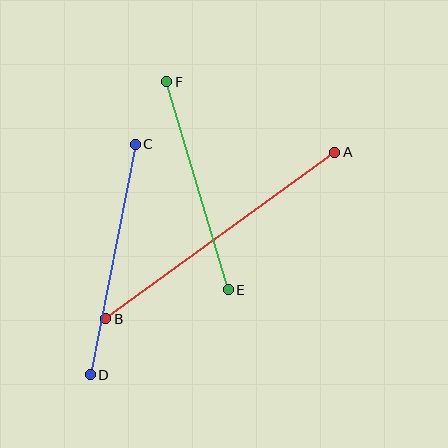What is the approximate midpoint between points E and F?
The midpoint is at approximately (197, 186) pixels.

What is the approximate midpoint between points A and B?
The midpoint is at approximately (220, 235) pixels.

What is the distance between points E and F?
The distance is approximately 217 pixels.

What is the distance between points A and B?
The distance is approximately 283 pixels.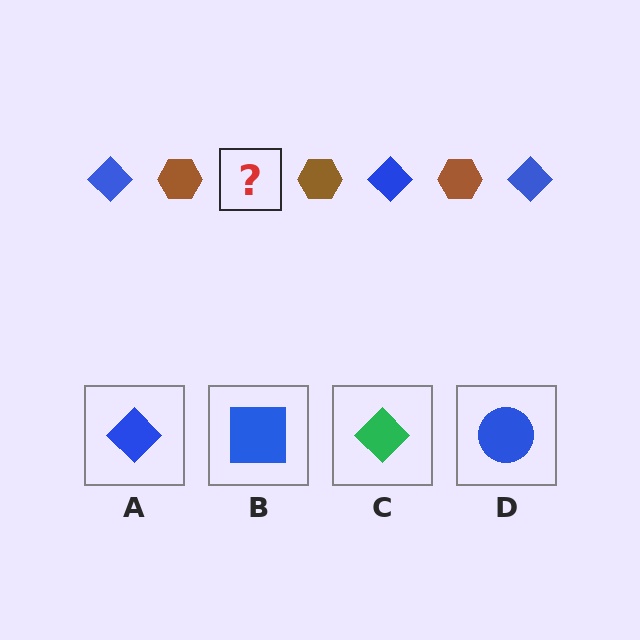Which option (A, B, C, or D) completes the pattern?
A.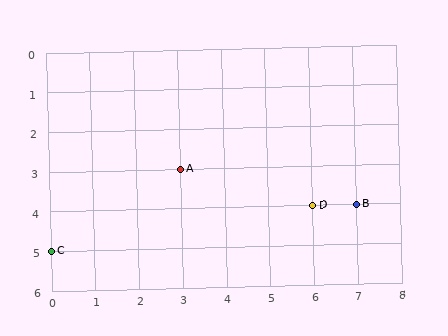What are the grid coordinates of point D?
Point D is at grid coordinates (6, 4).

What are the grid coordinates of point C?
Point C is at grid coordinates (0, 5).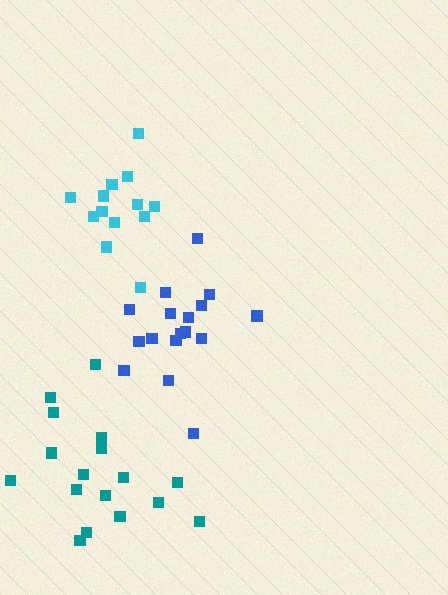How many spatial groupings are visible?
There are 3 spatial groupings.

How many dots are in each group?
Group 1: 13 dots, Group 2: 17 dots, Group 3: 17 dots (47 total).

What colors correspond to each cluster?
The clusters are colored: cyan, teal, blue.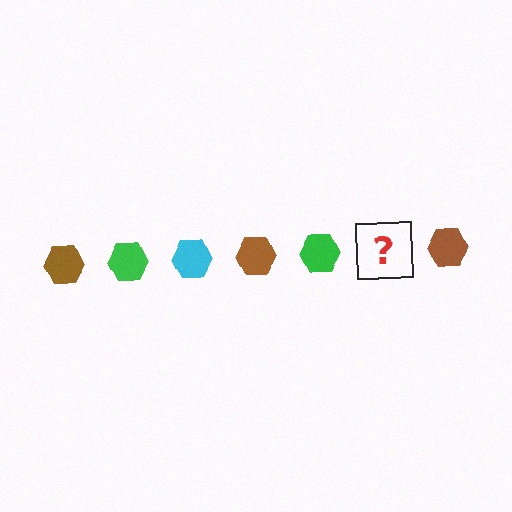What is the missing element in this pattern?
The missing element is a cyan hexagon.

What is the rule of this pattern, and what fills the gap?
The rule is that the pattern cycles through brown, green, cyan hexagons. The gap should be filled with a cyan hexagon.